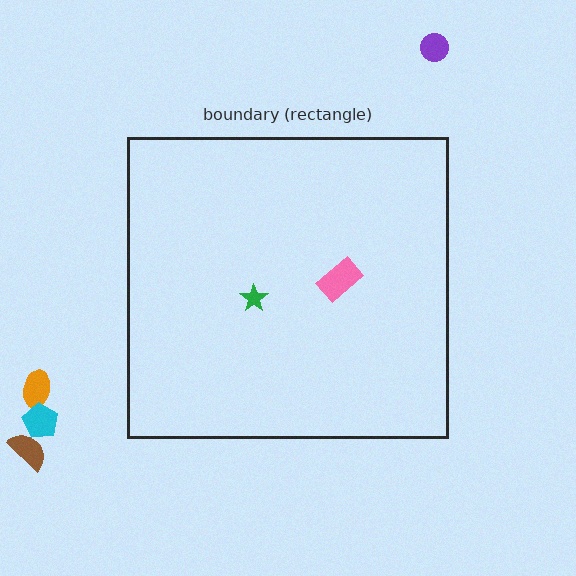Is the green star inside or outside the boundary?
Inside.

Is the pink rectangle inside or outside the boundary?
Inside.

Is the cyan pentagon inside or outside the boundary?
Outside.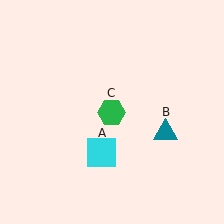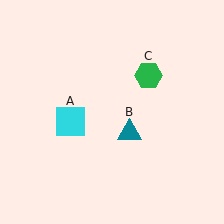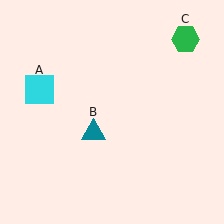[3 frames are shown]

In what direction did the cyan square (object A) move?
The cyan square (object A) moved up and to the left.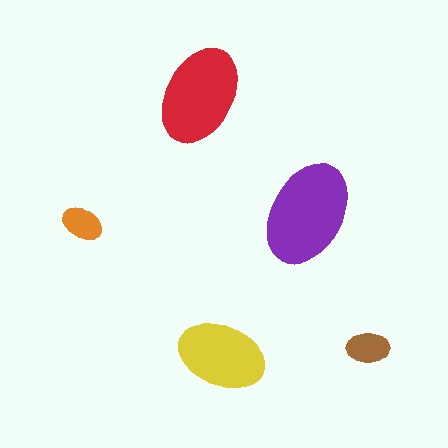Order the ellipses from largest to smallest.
the purple one, the red one, the yellow one, the brown one, the orange one.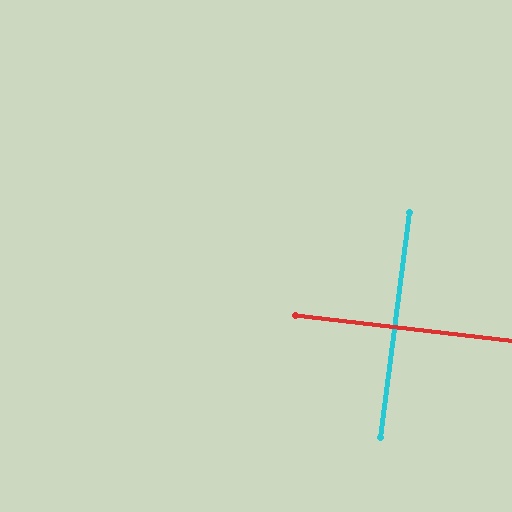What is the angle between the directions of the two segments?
Approximately 89 degrees.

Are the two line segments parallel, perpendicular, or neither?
Perpendicular — they meet at approximately 89°.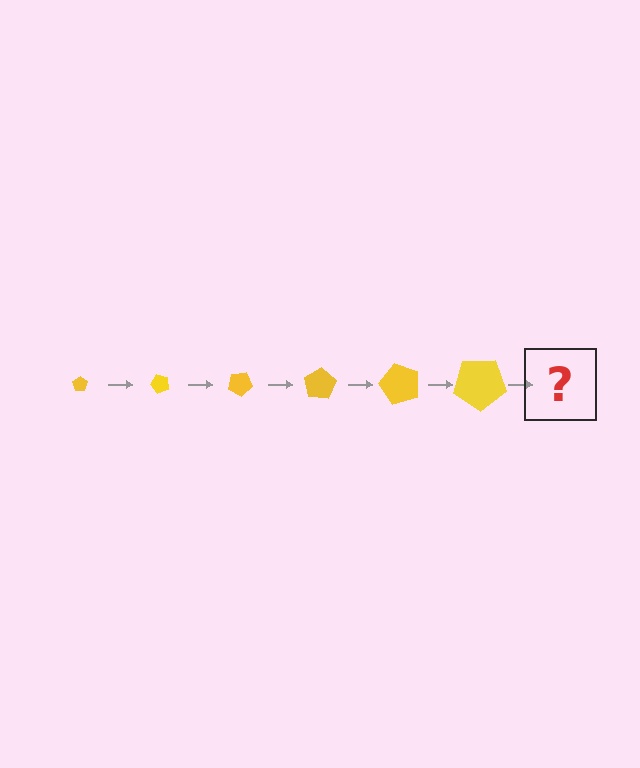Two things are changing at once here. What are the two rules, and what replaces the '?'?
The two rules are that the pentagon grows larger each step and it rotates 50 degrees each step. The '?' should be a pentagon, larger than the previous one and rotated 300 degrees from the start.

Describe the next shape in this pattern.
It should be a pentagon, larger than the previous one and rotated 300 degrees from the start.